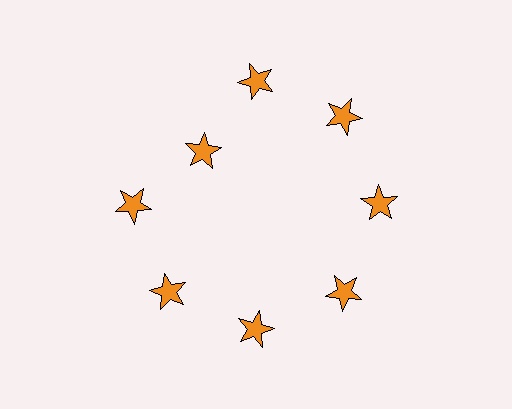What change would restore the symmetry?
The symmetry would be restored by moving it outward, back onto the ring so that all 8 stars sit at equal angles and equal distance from the center.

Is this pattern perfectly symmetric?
No. The 8 orange stars are arranged in a ring, but one element near the 10 o'clock position is pulled inward toward the center, breaking the 8-fold rotational symmetry.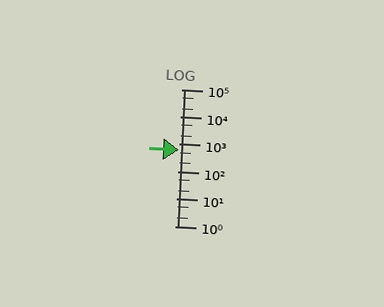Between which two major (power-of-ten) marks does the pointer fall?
The pointer is between 100 and 1000.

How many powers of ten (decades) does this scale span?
The scale spans 5 decades, from 1 to 100000.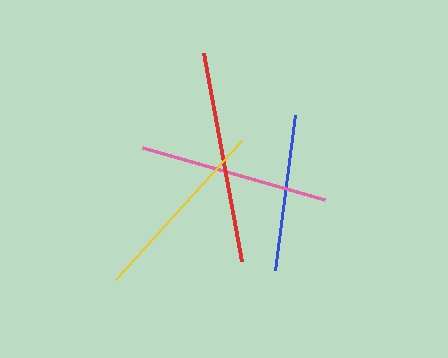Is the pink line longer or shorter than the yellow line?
The pink line is longer than the yellow line.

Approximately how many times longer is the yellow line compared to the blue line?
The yellow line is approximately 1.2 times the length of the blue line.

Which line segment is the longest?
The red line is the longest at approximately 212 pixels.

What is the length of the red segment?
The red segment is approximately 212 pixels long.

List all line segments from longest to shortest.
From longest to shortest: red, pink, yellow, blue.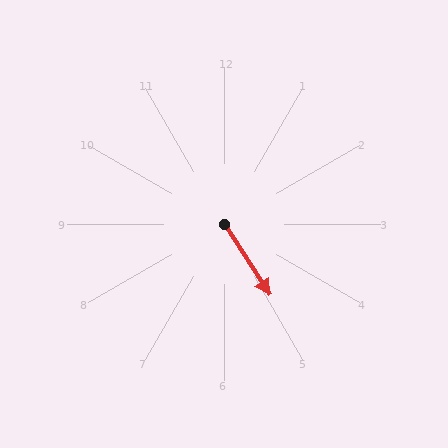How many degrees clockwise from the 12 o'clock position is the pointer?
Approximately 147 degrees.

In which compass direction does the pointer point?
Southeast.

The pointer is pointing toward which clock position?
Roughly 5 o'clock.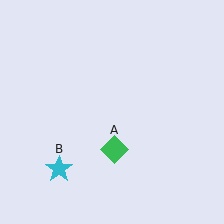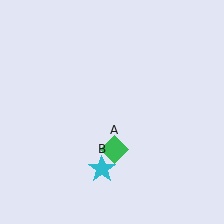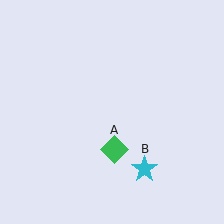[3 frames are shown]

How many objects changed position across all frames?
1 object changed position: cyan star (object B).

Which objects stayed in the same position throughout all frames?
Green diamond (object A) remained stationary.